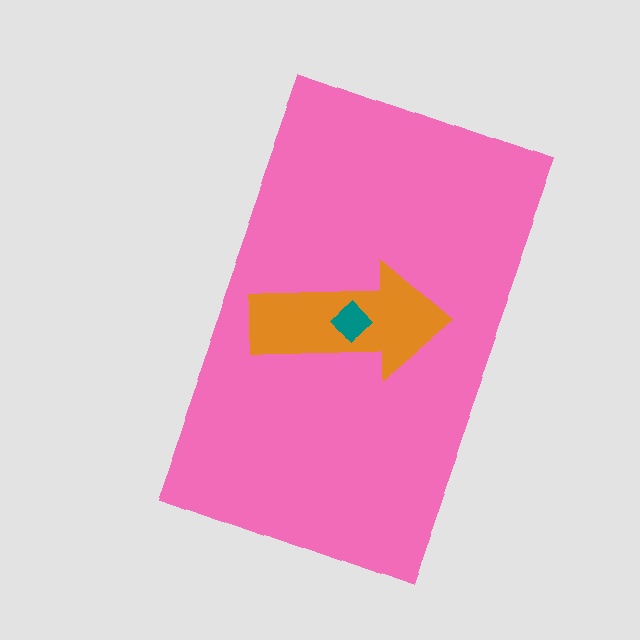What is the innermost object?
The teal diamond.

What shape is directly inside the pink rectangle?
The orange arrow.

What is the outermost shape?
The pink rectangle.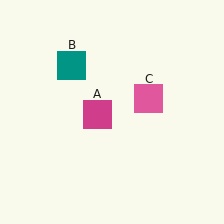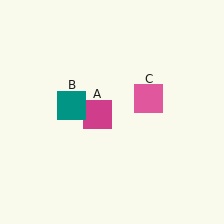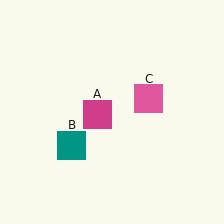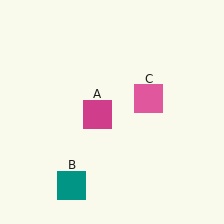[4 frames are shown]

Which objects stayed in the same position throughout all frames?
Magenta square (object A) and pink square (object C) remained stationary.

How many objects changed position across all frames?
1 object changed position: teal square (object B).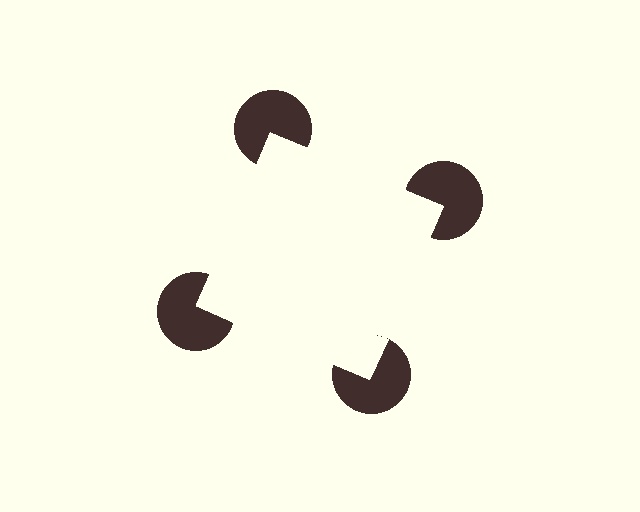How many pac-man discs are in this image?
There are 4 — one at each vertex of the illusory square.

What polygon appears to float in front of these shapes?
An illusory square — its edges are inferred from the aligned wedge cuts in the pac-man discs, not physically drawn.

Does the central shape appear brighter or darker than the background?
It typically appears slightly brighter than the background, even though no actual brightness change is drawn.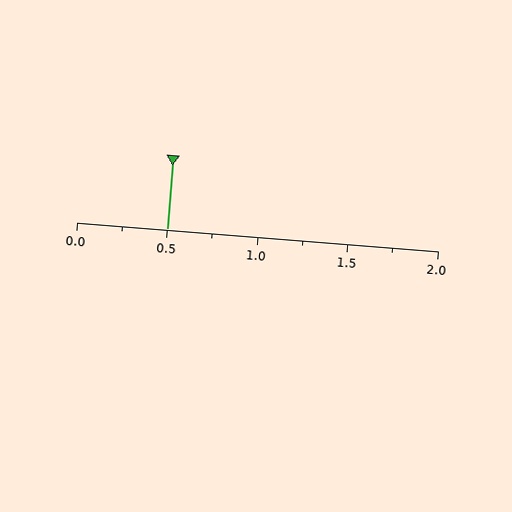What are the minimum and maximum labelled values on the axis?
The axis runs from 0.0 to 2.0.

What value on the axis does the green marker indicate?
The marker indicates approximately 0.5.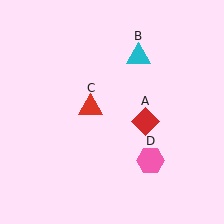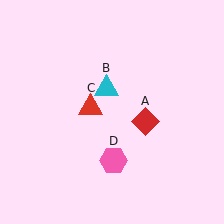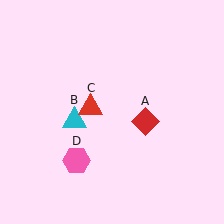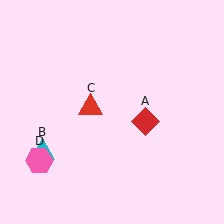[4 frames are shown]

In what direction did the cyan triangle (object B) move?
The cyan triangle (object B) moved down and to the left.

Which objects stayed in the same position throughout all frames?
Red diamond (object A) and red triangle (object C) remained stationary.